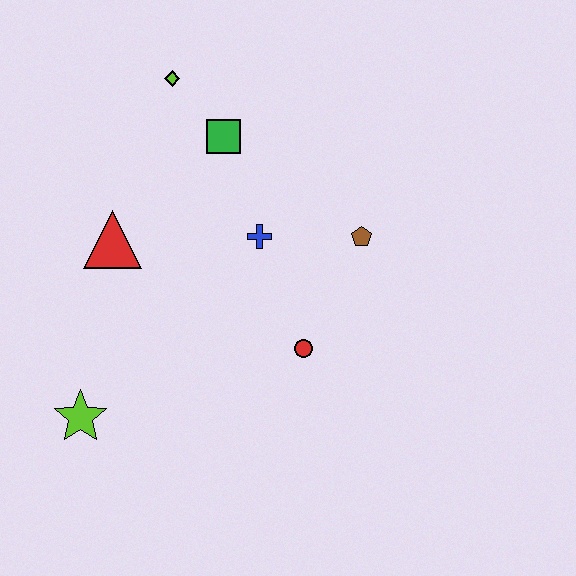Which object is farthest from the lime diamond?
The lime star is farthest from the lime diamond.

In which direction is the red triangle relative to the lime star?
The red triangle is above the lime star.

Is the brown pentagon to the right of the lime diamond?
Yes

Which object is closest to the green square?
The lime diamond is closest to the green square.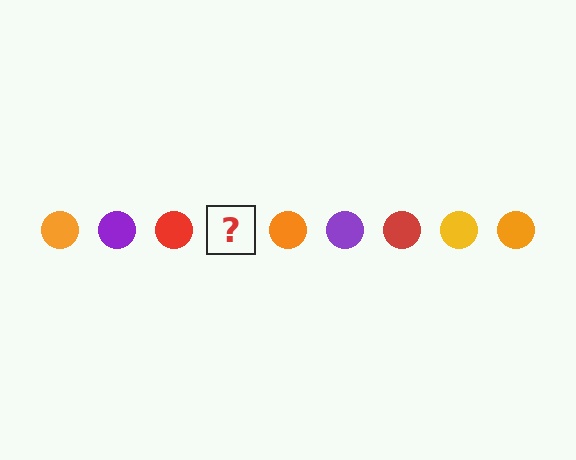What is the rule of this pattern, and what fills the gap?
The rule is that the pattern cycles through orange, purple, red, yellow circles. The gap should be filled with a yellow circle.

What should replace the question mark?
The question mark should be replaced with a yellow circle.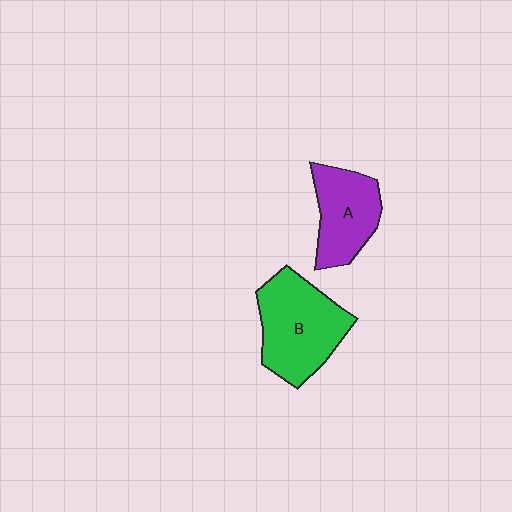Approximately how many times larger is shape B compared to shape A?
Approximately 1.4 times.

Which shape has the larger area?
Shape B (green).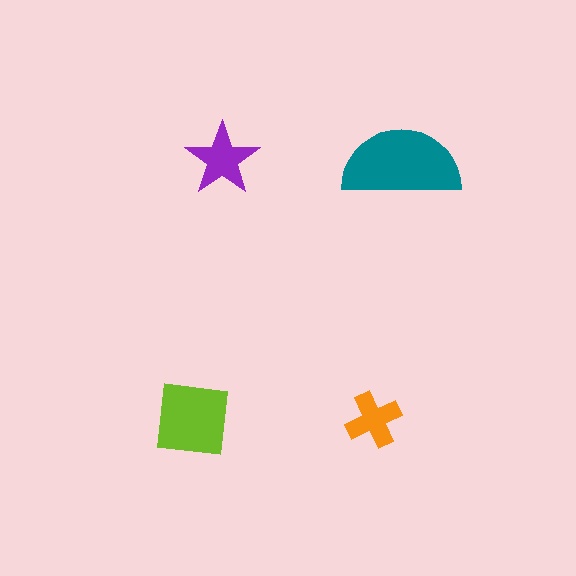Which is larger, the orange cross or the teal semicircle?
The teal semicircle.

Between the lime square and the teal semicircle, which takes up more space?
The teal semicircle.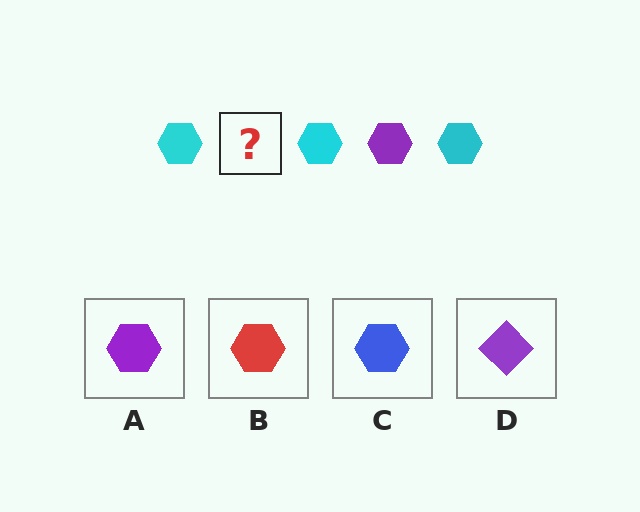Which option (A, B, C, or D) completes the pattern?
A.